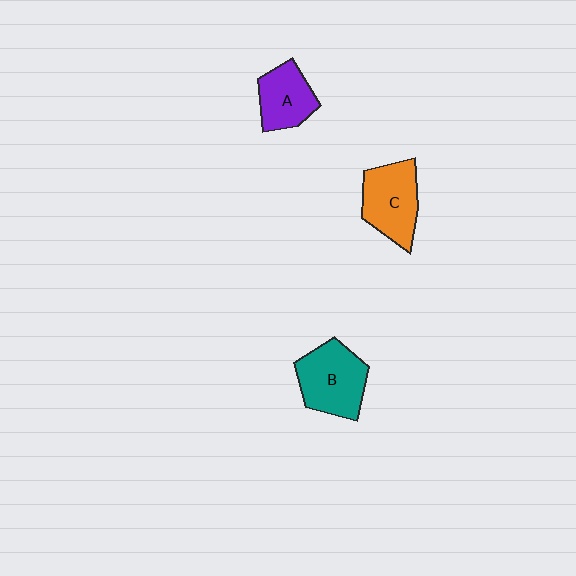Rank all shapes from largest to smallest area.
From largest to smallest: B (teal), C (orange), A (purple).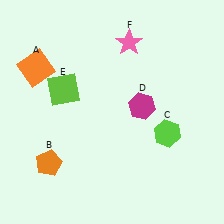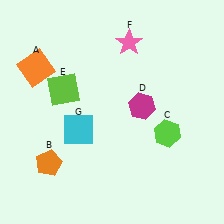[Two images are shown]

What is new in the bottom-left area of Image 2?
A cyan square (G) was added in the bottom-left area of Image 2.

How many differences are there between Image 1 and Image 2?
There is 1 difference between the two images.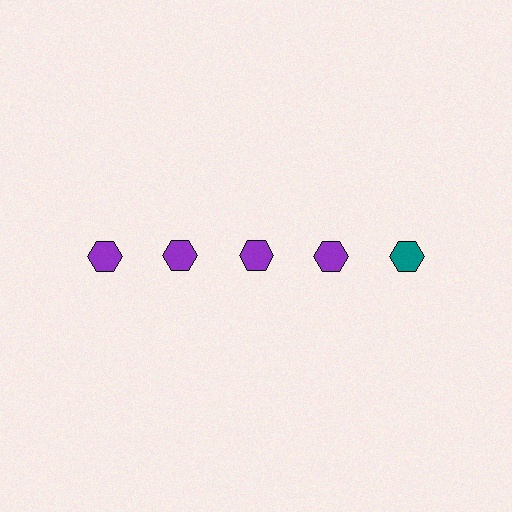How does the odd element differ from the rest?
It has a different color: teal instead of purple.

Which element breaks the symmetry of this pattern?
The teal hexagon in the top row, rightmost column breaks the symmetry. All other shapes are purple hexagons.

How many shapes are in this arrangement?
There are 5 shapes arranged in a grid pattern.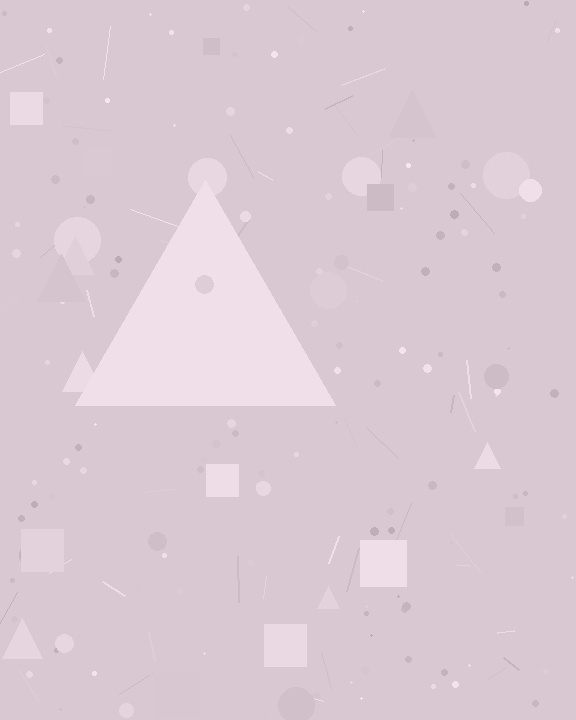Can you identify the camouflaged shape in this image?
The camouflaged shape is a triangle.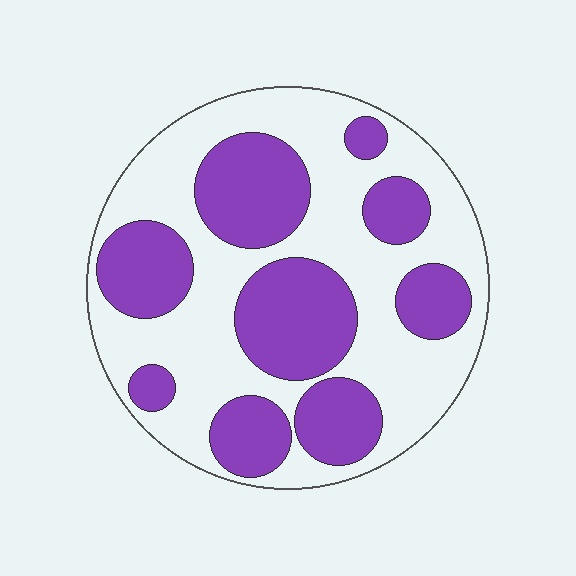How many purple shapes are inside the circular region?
9.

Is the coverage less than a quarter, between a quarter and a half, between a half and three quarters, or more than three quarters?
Between a quarter and a half.